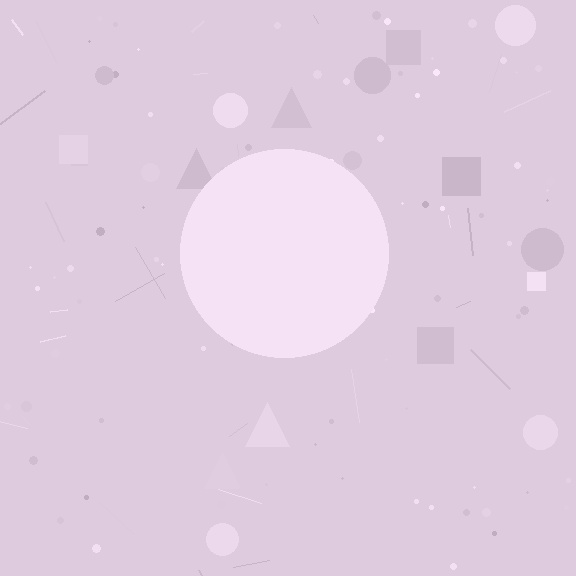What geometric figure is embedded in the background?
A circle is embedded in the background.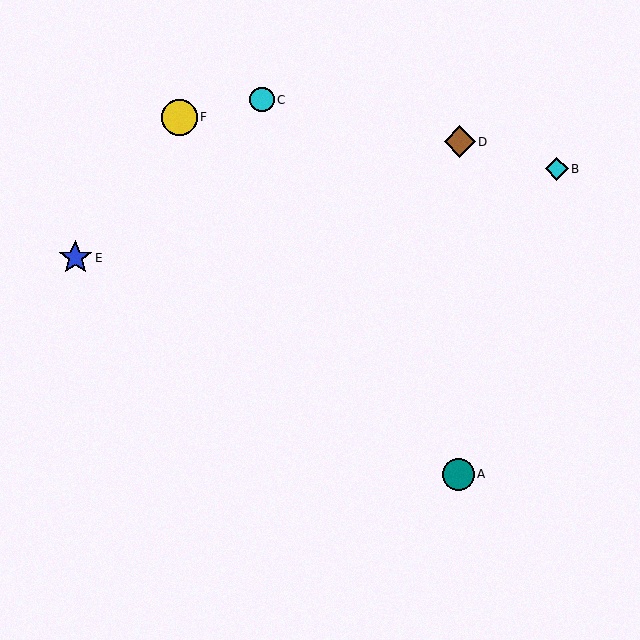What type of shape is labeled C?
Shape C is a cyan circle.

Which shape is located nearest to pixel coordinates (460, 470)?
The teal circle (labeled A) at (458, 474) is nearest to that location.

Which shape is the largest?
The yellow circle (labeled F) is the largest.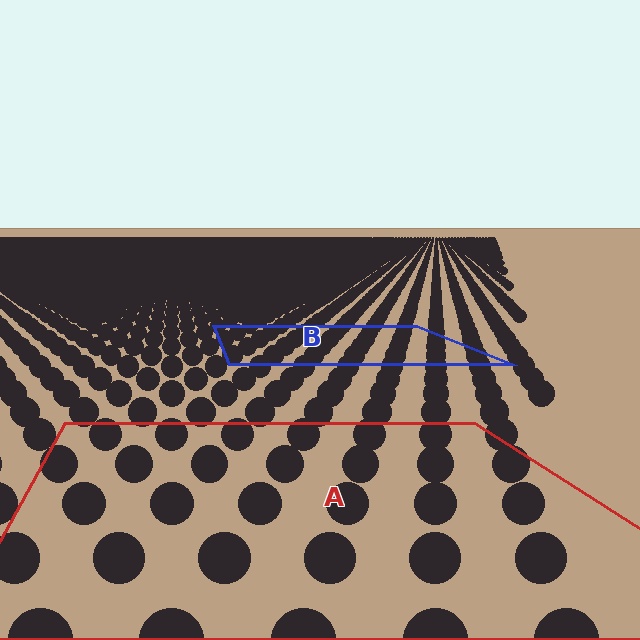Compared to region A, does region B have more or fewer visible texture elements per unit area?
Region B has more texture elements per unit area — they are packed more densely because it is farther away.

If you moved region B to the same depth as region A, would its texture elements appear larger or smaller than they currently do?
They would appear larger. At a closer depth, the same texture elements are projected at a bigger on-screen size.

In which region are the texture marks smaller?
The texture marks are smaller in region B, because it is farther away.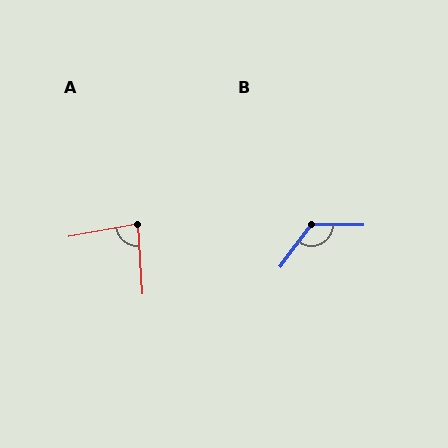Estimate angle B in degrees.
Approximately 125 degrees.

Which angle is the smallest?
A, at approximately 84 degrees.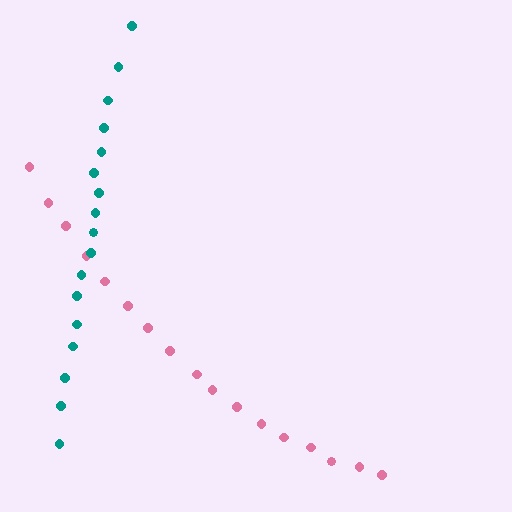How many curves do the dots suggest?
There are 2 distinct paths.